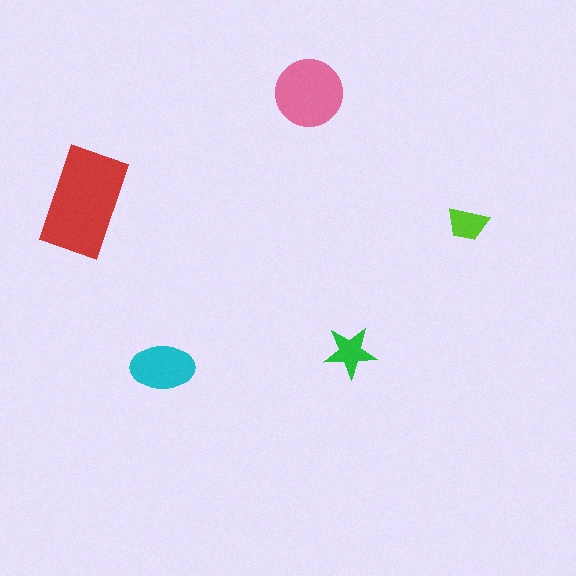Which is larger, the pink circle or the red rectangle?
The red rectangle.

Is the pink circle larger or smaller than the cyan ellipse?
Larger.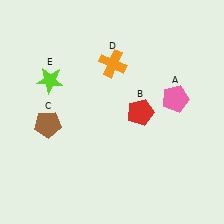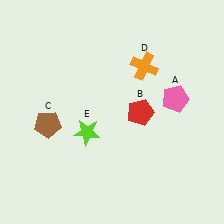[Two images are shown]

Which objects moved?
The objects that moved are: the orange cross (D), the lime star (E).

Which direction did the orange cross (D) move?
The orange cross (D) moved right.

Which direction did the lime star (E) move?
The lime star (E) moved down.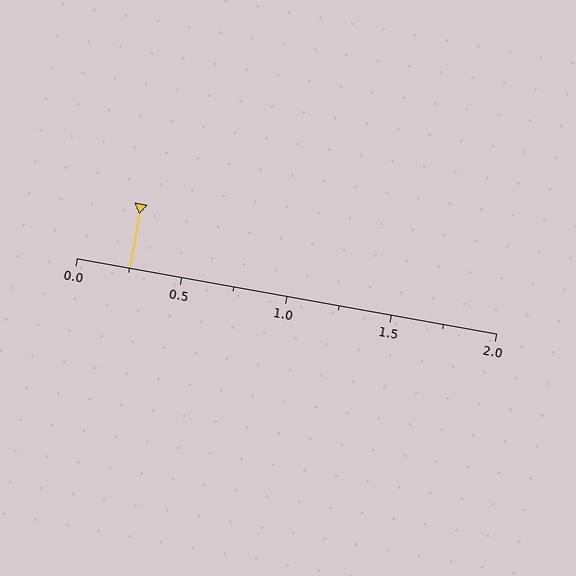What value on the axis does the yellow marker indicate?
The marker indicates approximately 0.25.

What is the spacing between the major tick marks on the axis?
The major ticks are spaced 0.5 apart.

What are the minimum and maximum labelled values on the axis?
The axis runs from 0.0 to 2.0.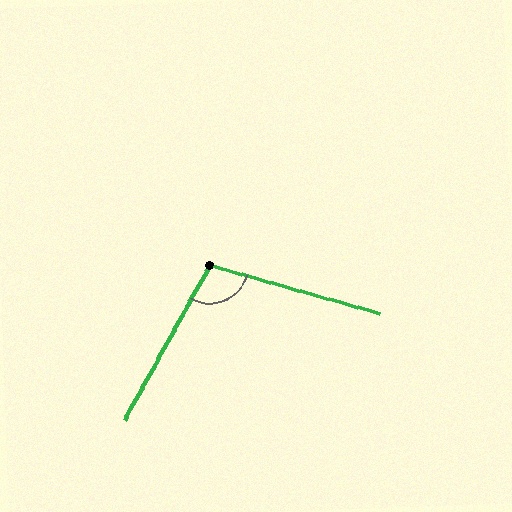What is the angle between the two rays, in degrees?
Approximately 103 degrees.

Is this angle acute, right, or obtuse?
It is obtuse.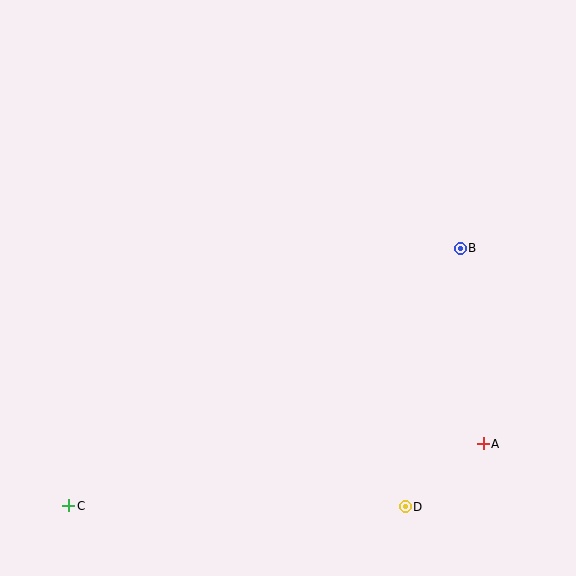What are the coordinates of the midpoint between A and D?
The midpoint between A and D is at (444, 475).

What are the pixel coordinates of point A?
Point A is at (483, 444).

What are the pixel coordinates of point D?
Point D is at (405, 507).